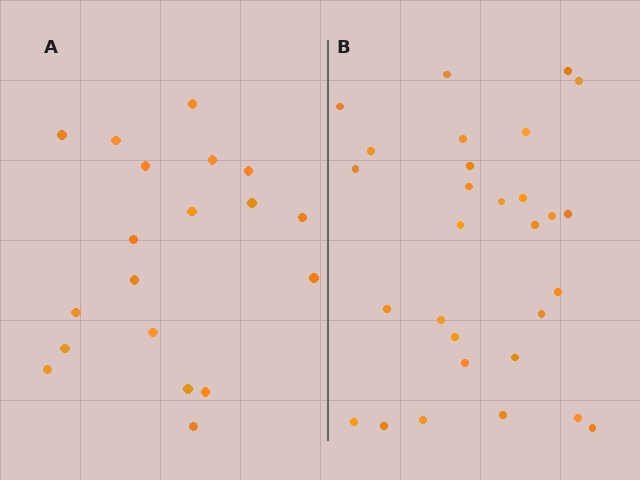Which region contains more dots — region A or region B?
Region B (the right region) has more dots.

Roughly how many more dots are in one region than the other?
Region B has roughly 10 or so more dots than region A.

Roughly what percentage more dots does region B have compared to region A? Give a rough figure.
About 55% more.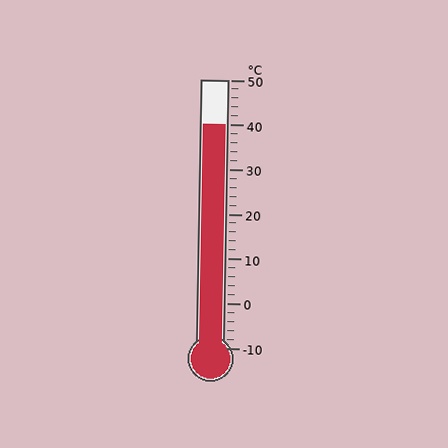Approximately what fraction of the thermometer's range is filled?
The thermometer is filled to approximately 85% of its range.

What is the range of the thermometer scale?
The thermometer scale ranges from -10°C to 50°C.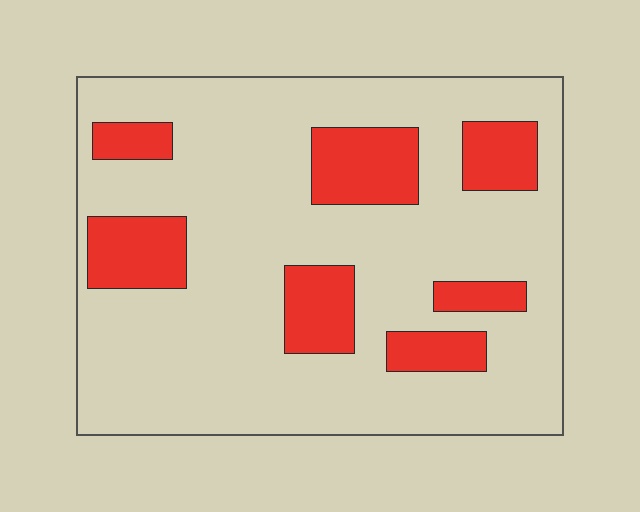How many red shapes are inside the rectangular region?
7.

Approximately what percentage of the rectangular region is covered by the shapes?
Approximately 20%.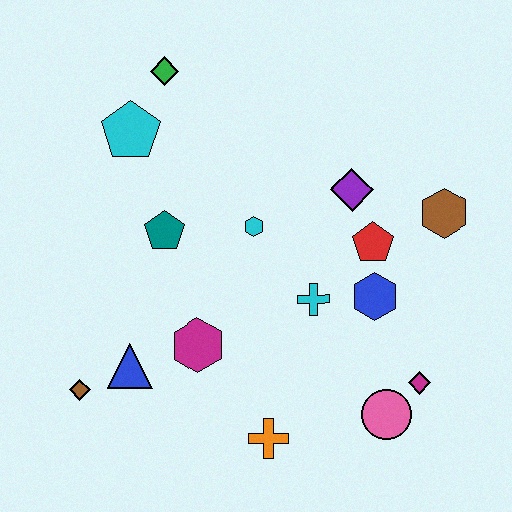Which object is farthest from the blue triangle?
The brown hexagon is farthest from the blue triangle.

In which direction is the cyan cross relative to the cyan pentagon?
The cyan cross is to the right of the cyan pentagon.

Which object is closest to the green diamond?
The cyan pentagon is closest to the green diamond.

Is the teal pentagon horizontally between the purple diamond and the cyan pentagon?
Yes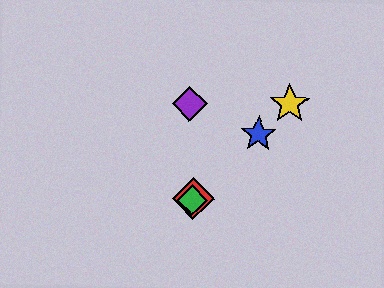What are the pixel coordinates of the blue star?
The blue star is at (259, 134).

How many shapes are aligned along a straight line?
4 shapes (the red diamond, the blue star, the green diamond, the yellow star) are aligned along a straight line.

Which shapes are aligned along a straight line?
The red diamond, the blue star, the green diamond, the yellow star are aligned along a straight line.